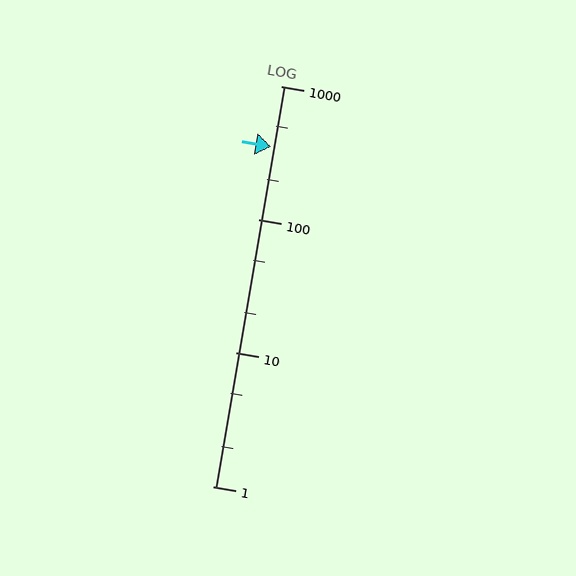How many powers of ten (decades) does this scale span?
The scale spans 3 decades, from 1 to 1000.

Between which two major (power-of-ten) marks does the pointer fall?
The pointer is between 100 and 1000.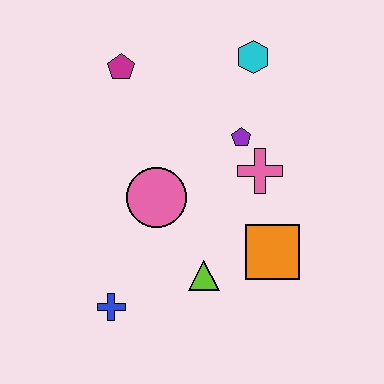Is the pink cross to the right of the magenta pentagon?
Yes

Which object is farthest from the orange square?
The magenta pentagon is farthest from the orange square.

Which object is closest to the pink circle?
The lime triangle is closest to the pink circle.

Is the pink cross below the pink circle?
No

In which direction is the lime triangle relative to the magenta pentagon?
The lime triangle is below the magenta pentagon.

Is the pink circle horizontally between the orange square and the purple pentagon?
No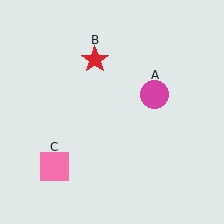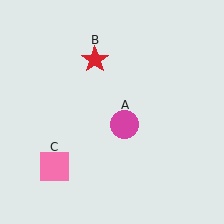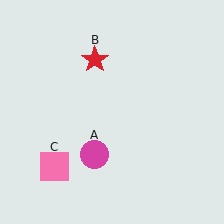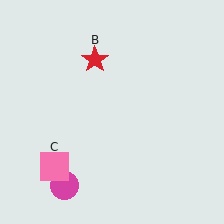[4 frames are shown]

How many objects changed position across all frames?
1 object changed position: magenta circle (object A).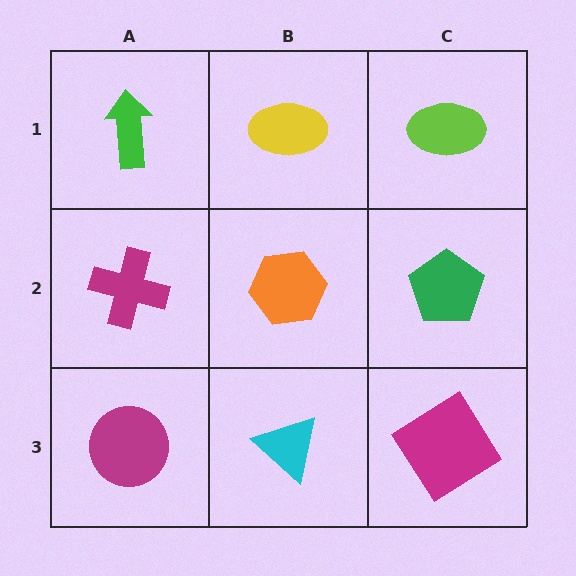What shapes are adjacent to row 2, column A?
A green arrow (row 1, column A), a magenta circle (row 3, column A), an orange hexagon (row 2, column B).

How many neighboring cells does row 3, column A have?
2.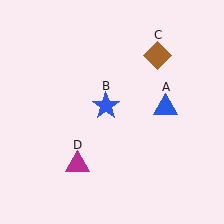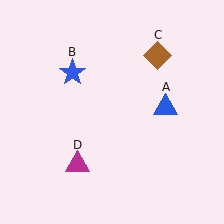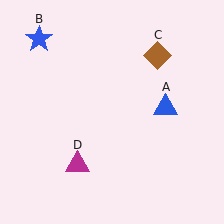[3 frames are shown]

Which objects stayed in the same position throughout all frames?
Blue triangle (object A) and brown diamond (object C) and magenta triangle (object D) remained stationary.